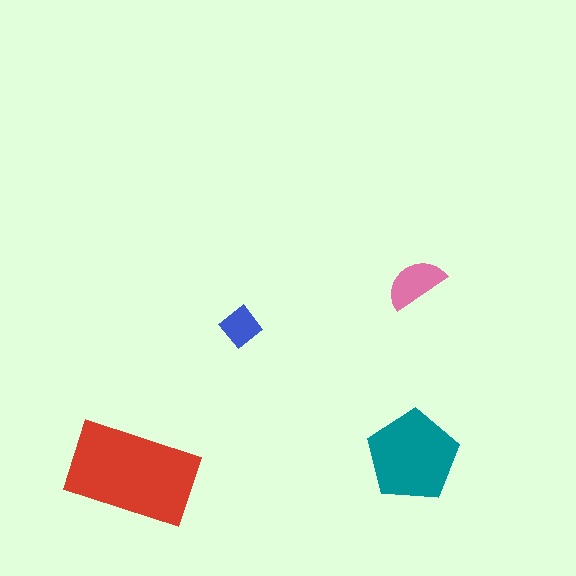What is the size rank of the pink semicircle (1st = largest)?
3rd.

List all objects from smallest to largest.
The blue diamond, the pink semicircle, the teal pentagon, the red rectangle.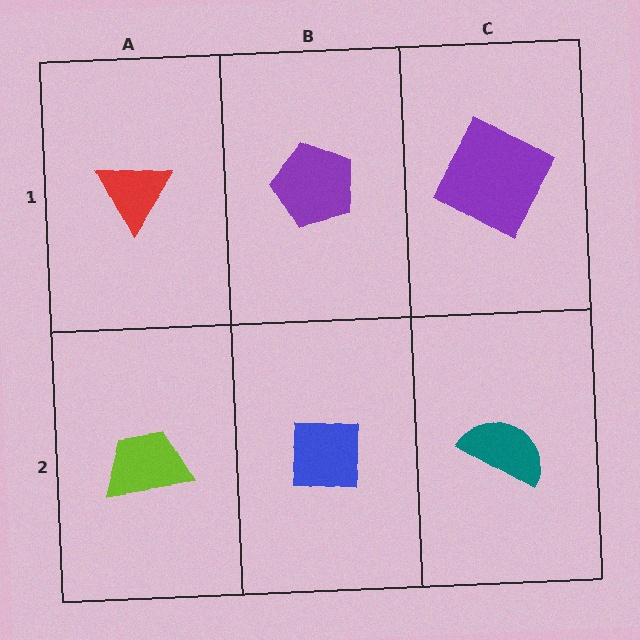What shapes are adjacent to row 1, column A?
A lime trapezoid (row 2, column A), a purple pentagon (row 1, column B).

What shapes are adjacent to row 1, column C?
A teal semicircle (row 2, column C), a purple pentagon (row 1, column B).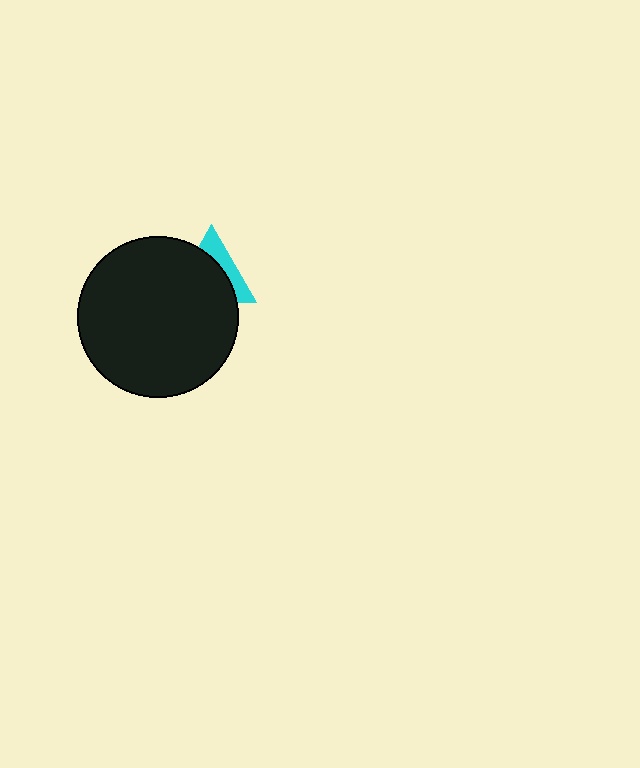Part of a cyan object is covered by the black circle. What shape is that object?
It is a triangle.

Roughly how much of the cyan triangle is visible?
A small part of it is visible (roughly 35%).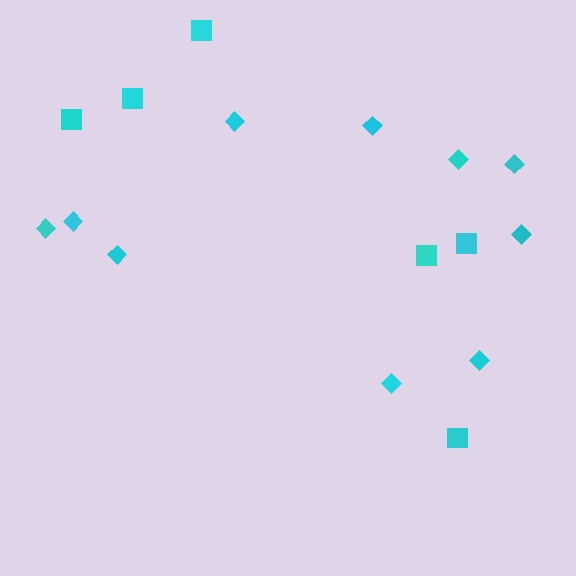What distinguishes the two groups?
There are 2 groups: one group of squares (6) and one group of diamonds (10).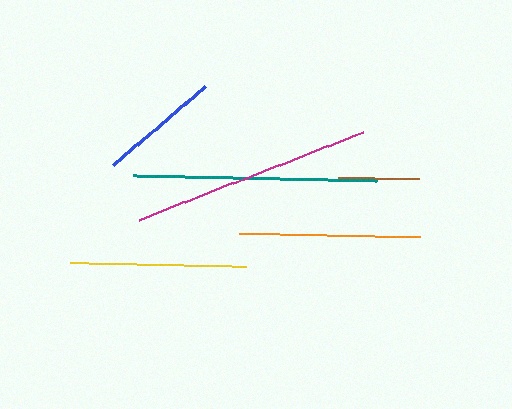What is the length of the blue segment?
The blue segment is approximately 122 pixels long.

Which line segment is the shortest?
The brown line is the shortest at approximately 81 pixels.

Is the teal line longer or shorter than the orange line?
The teal line is longer than the orange line.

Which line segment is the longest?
The teal line is the longest at approximately 244 pixels.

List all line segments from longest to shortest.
From longest to shortest: teal, magenta, orange, yellow, blue, brown.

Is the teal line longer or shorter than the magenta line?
The teal line is longer than the magenta line.